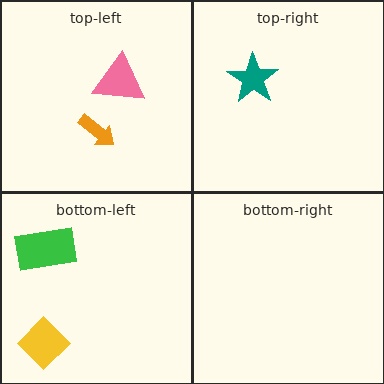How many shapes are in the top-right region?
1.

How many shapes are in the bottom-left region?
2.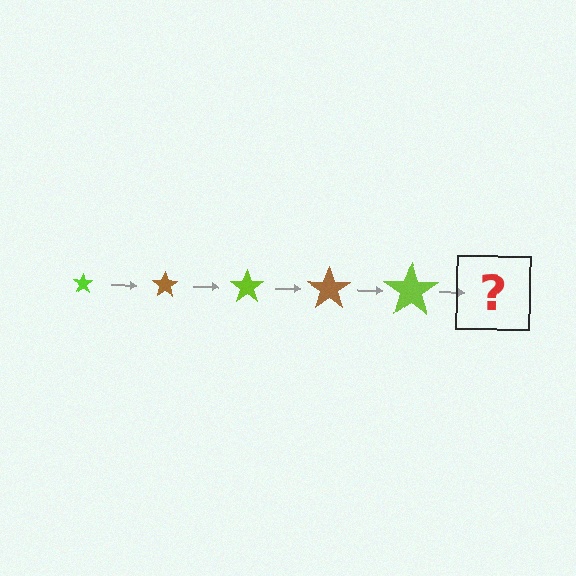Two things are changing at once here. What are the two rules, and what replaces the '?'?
The two rules are that the star grows larger each step and the color cycles through lime and brown. The '?' should be a brown star, larger than the previous one.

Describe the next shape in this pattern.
It should be a brown star, larger than the previous one.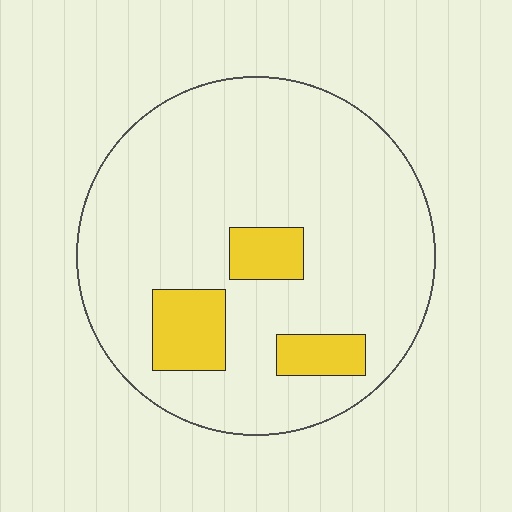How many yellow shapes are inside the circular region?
3.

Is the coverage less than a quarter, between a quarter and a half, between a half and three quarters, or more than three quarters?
Less than a quarter.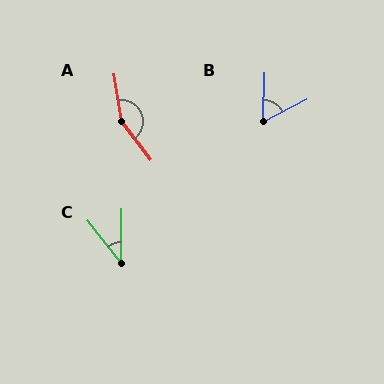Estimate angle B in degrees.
Approximately 61 degrees.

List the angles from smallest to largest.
C (38°), B (61°), A (151°).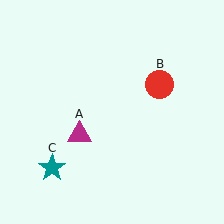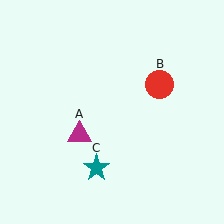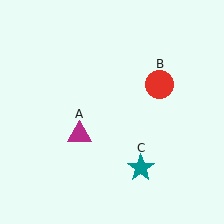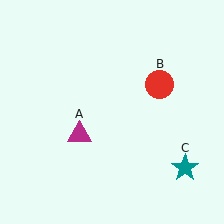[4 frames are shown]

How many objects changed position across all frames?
1 object changed position: teal star (object C).